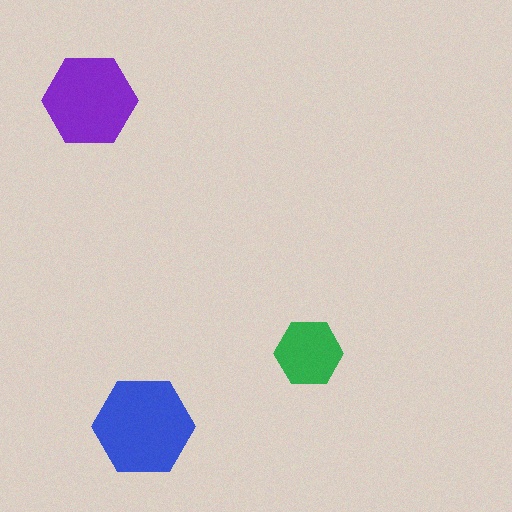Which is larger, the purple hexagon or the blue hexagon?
The blue one.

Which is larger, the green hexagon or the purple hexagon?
The purple one.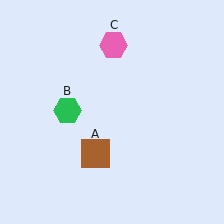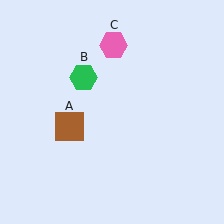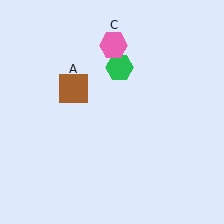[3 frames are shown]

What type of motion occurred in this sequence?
The brown square (object A), green hexagon (object B) rotated clockwise around the center of the scene.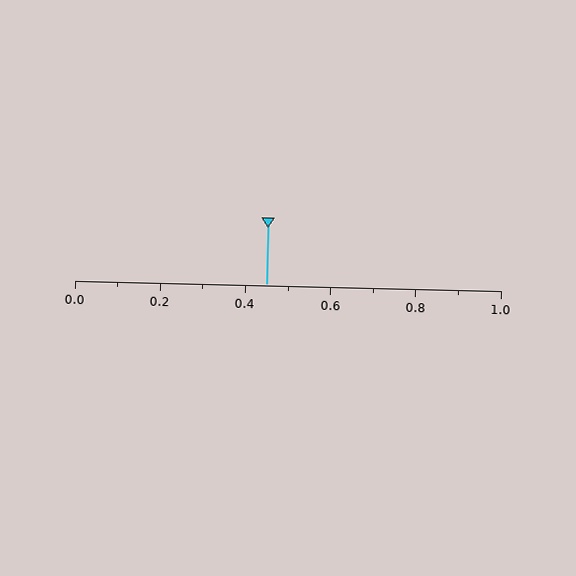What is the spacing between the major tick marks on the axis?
The major ticks are spaced 0.2 apart.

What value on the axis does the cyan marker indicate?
The marker indicates approximately 0.45.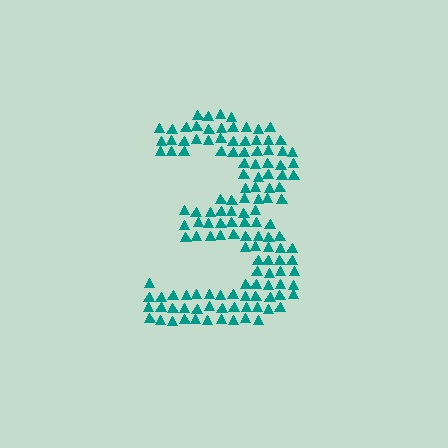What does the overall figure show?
The overall figure shows the digit 3.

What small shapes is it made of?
It is made of small triangles.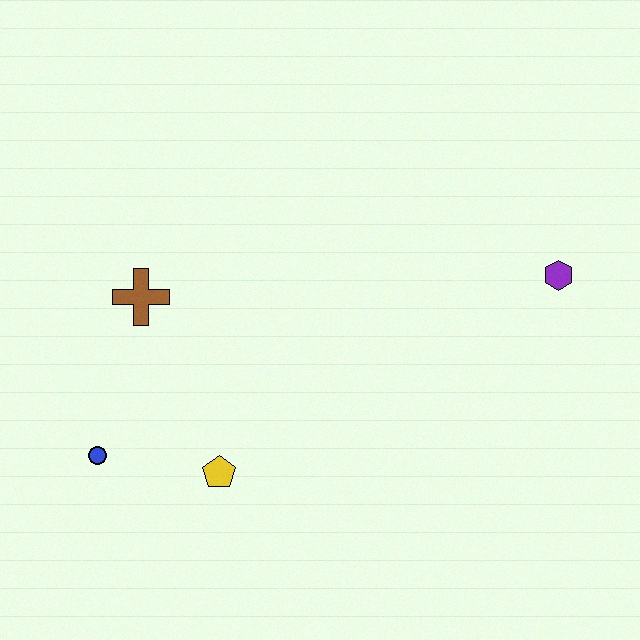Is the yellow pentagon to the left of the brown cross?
No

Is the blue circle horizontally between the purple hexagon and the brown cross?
No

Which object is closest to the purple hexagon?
The yellow pentagon is closest to the purple hexagon.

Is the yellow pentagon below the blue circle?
Yes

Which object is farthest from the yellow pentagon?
The purple hexagon is farthest from the yellow pentagon.